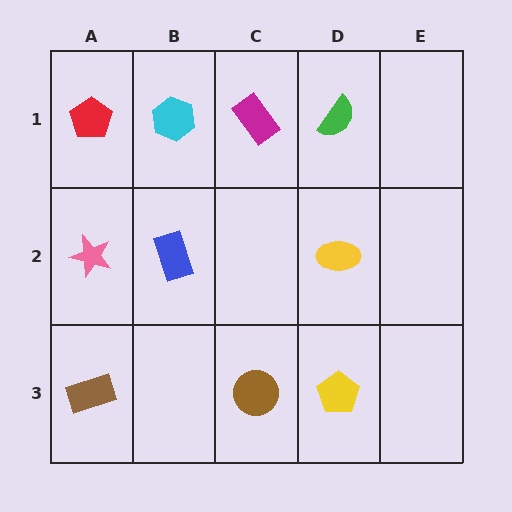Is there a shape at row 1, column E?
No, that cell is empty.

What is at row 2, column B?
A blue rectangle.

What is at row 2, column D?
A yellow ellipse.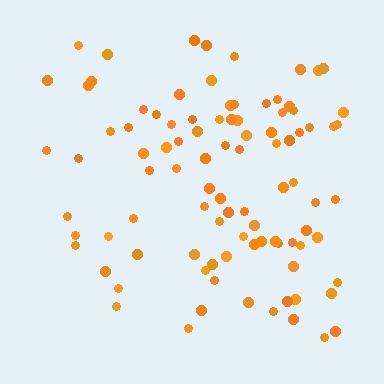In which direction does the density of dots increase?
From left to right, with the right side densest.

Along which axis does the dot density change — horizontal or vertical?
Horizontal.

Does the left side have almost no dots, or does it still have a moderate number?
Still a moderate number, just noticeably fewer than the right.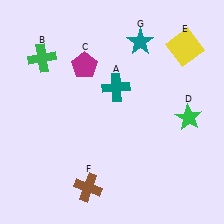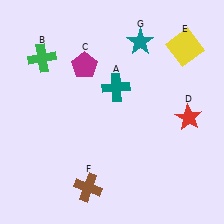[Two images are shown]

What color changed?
The star (D) changed from green in Image 1 to red in Image 2.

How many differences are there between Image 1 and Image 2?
There is 1 difference between the two images.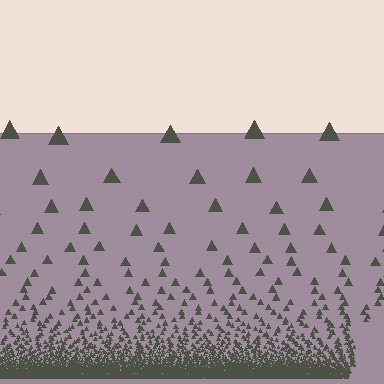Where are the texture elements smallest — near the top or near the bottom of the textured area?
Near the bottom.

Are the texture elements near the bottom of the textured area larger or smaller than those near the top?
Smaller. The gradient is inverted — elements near the bottom are smaller and denser.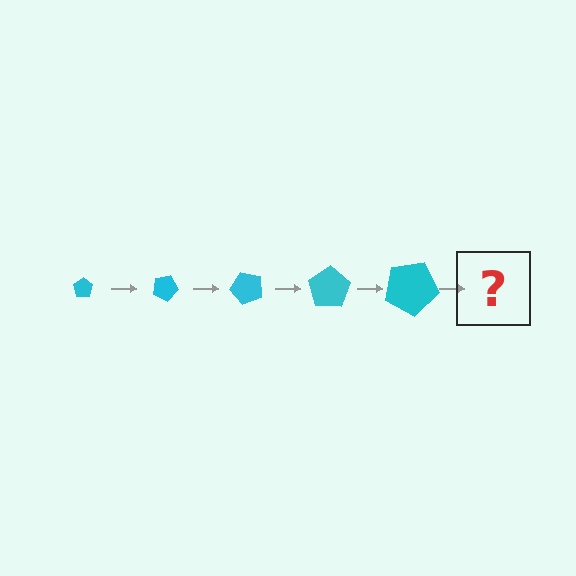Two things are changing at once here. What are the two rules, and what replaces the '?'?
The two rules are that the pentagon grows larger each step and it rotates 25 degrees each step. The '?' should be a pentagon, larger than the previous one and rotated 125 degrees from the start.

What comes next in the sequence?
The next element should be a pentagon, larger than the previous one and rotated 125 degrees from the start.